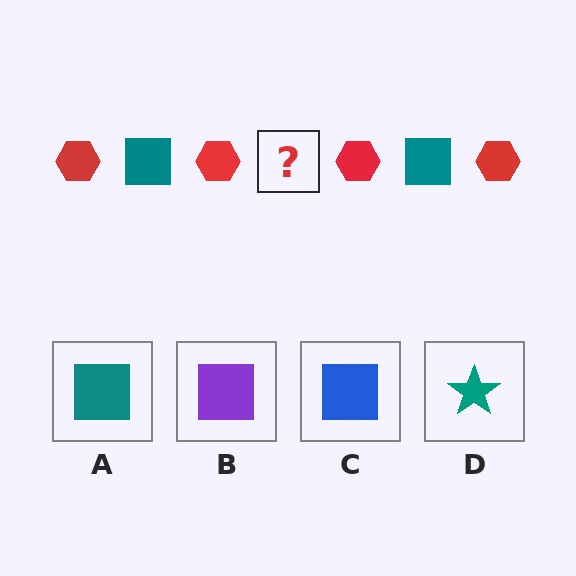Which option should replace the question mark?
Option A.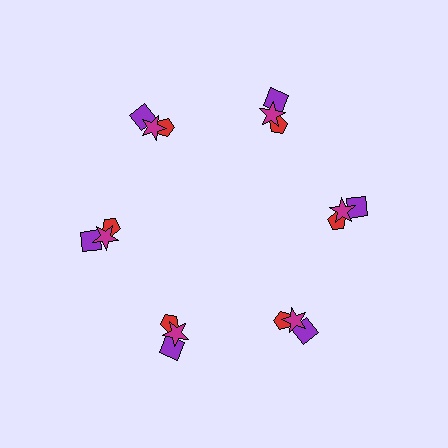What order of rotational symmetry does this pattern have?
This pattern has 6-fold rotational symmetry.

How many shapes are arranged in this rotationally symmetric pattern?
There are 18 shapes, arranged in 6 groups of 3.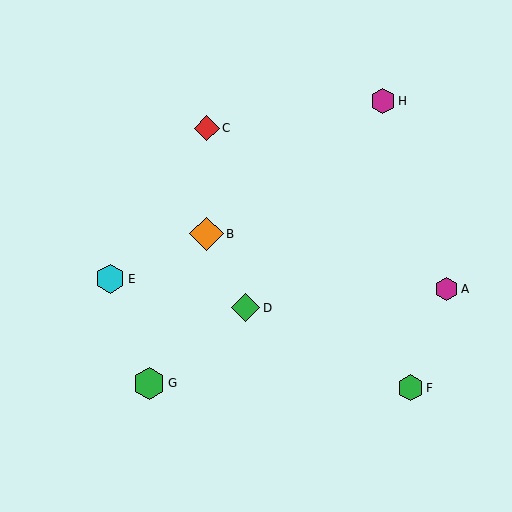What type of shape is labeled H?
Shape H is a magenta hexagon.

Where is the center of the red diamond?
The center of the red diamond is at (207, 128).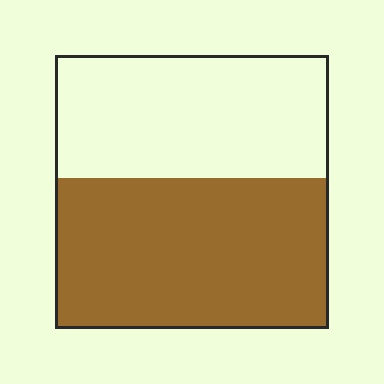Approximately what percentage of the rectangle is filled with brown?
Approximately 55%.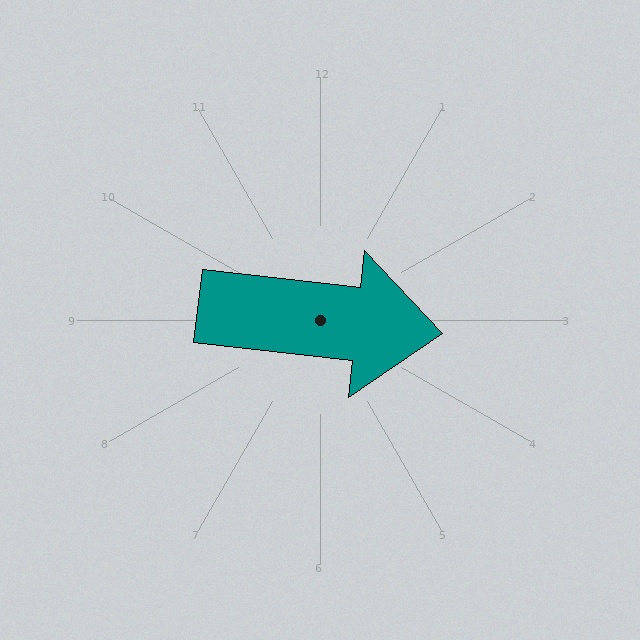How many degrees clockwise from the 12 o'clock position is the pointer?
Approximately 97 degrees.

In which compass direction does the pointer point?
East.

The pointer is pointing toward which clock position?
Roughly 3 o'clock.